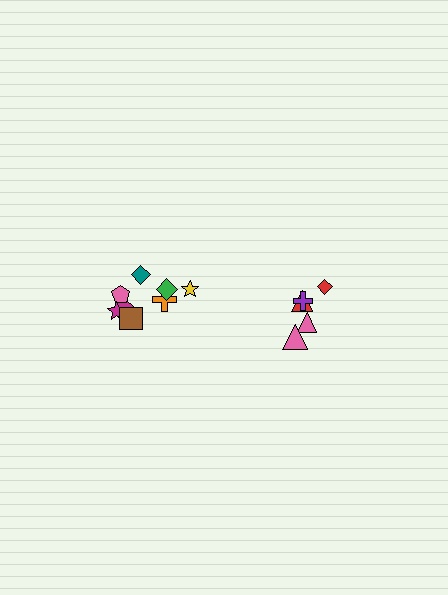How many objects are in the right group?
There are 5 objects.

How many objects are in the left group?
There are 8 objects.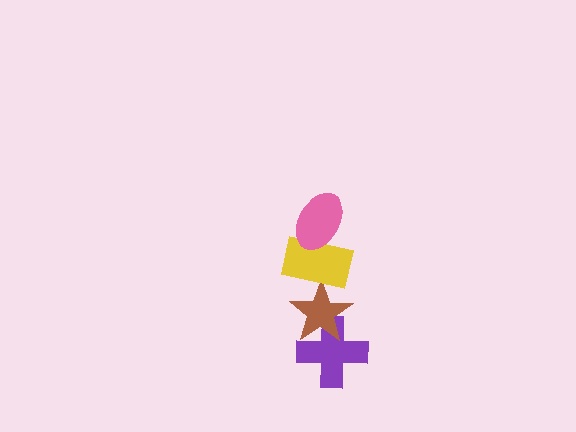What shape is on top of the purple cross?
The brown star is on top of the purple cross.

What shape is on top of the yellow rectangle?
The pink ellipse is on top of the yellow rectangle.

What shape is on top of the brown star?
The yellow rectangle is on top of the brown star.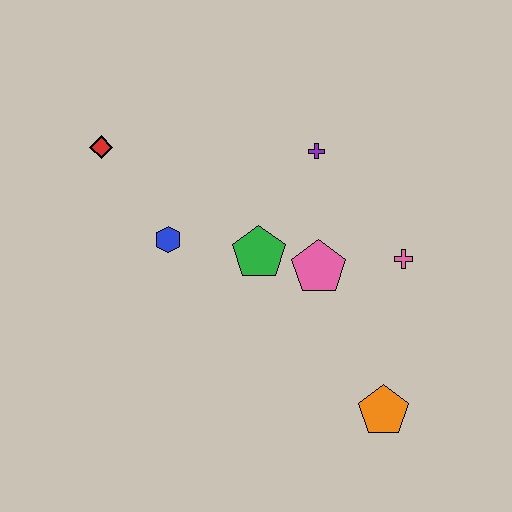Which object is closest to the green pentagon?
The pink pentagon is closest to the green pentagon.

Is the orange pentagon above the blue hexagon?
No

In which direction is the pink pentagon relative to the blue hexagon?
The pink pentagon is to the right of the blue hexagon.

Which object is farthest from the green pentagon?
The orange pentagon is farthest from the green pentagon.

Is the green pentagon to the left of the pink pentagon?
Yes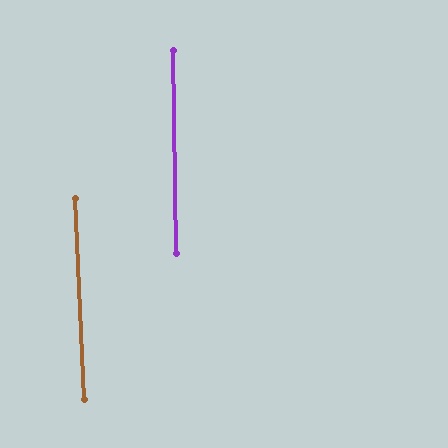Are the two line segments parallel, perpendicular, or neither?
Parallel — their directions differ by only 1.7°.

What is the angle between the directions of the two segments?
Approximately 2 degrees.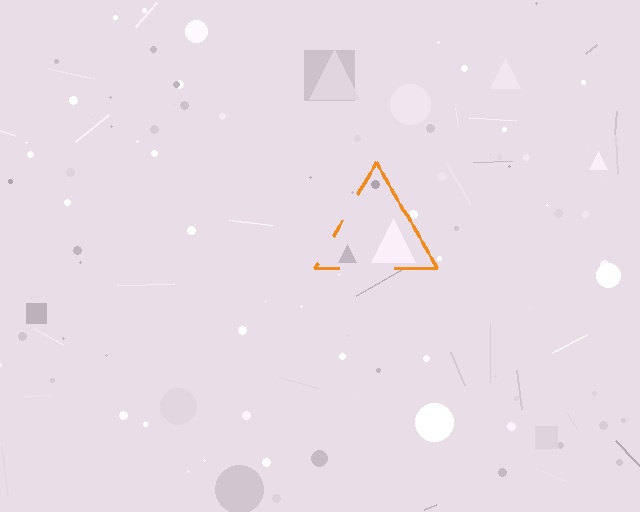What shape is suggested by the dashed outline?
The dashed outline suggests a triangle.